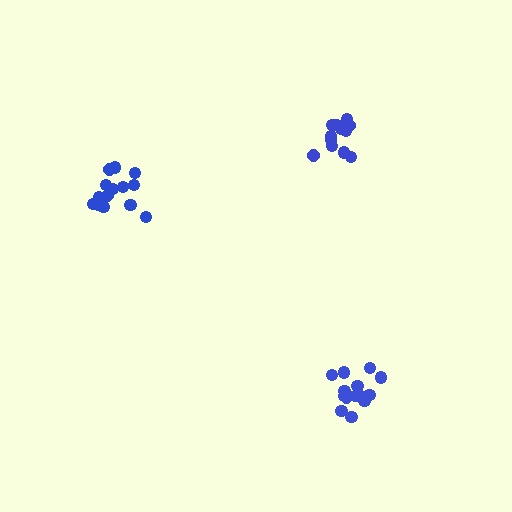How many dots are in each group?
Group 1: 14 dots, Group 2: 12 dots, Group 3: 14 dots (40 total).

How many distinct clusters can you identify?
There are 3 distinct clusters.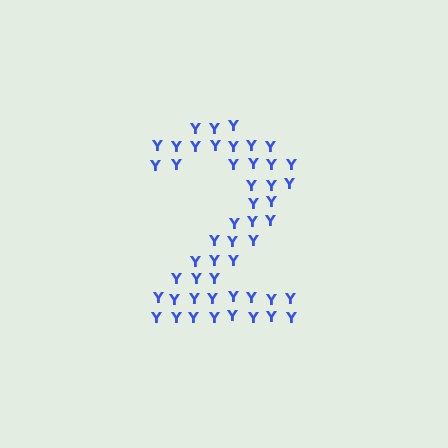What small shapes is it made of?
It is made of small letter Y's.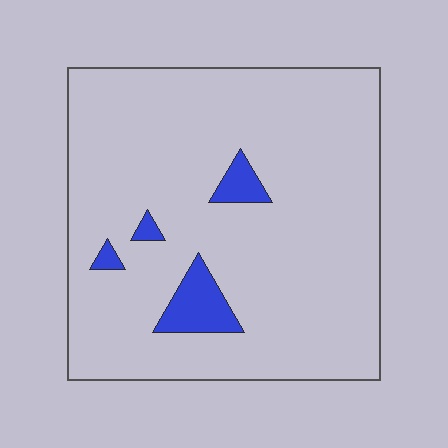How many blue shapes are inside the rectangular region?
4.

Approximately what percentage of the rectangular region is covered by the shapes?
Approximately 5%.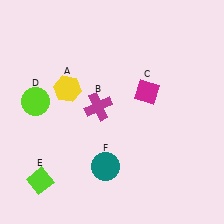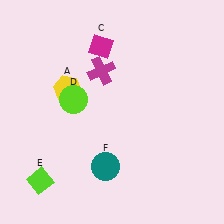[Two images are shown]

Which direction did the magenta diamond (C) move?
The magenta diamond (C) moved left.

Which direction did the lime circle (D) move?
The lime circle (D) moved right.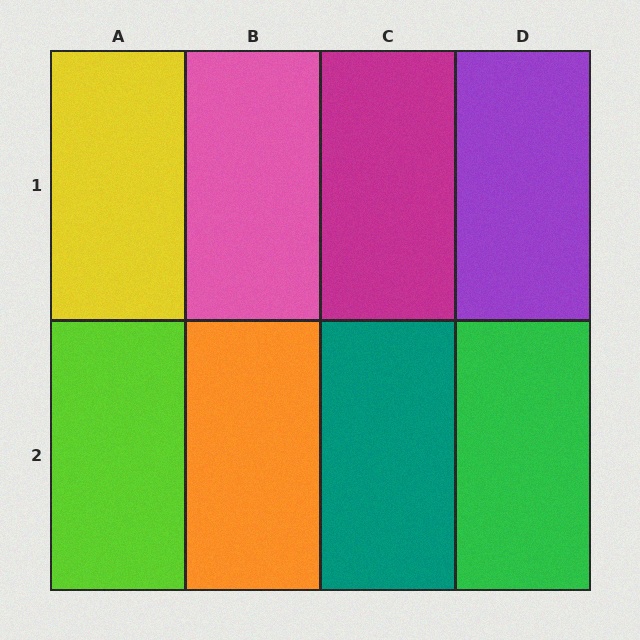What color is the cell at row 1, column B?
Pink.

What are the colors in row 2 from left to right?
Lime, orange, teal, green.